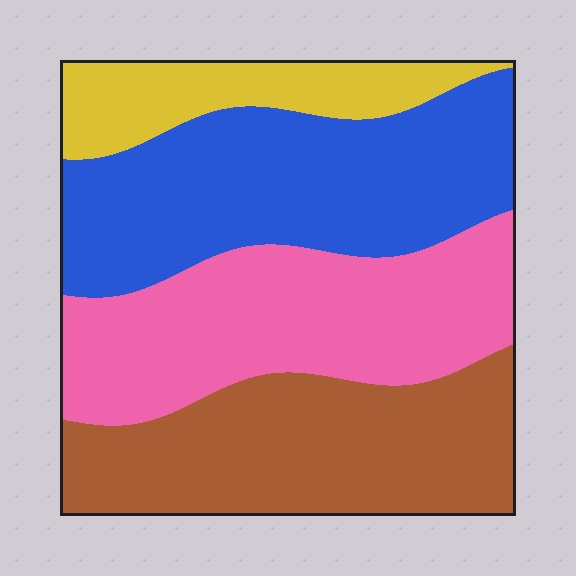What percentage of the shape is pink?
Pink takes up between a quarter and a half of the shape.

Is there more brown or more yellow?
Brown.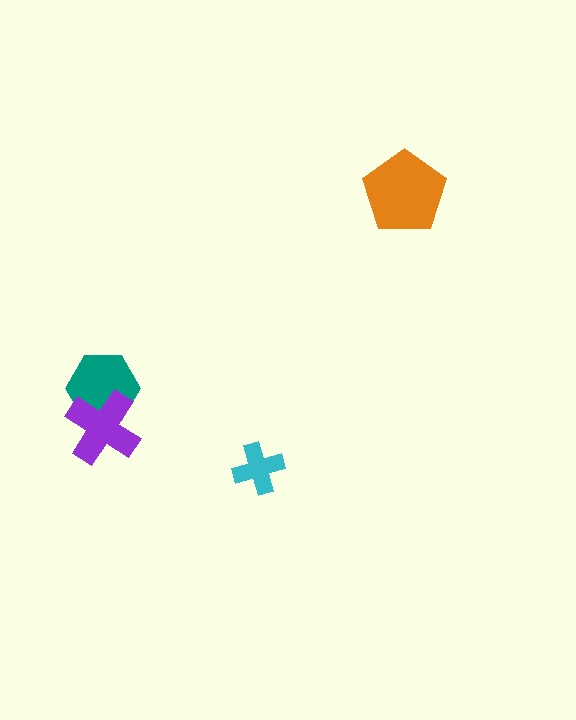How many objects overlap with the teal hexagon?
1 object overlaps with the teal hexagon.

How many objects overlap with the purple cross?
1 object overlaps with the purple cross.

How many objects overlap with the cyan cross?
0 objects overlap with the cyan cross.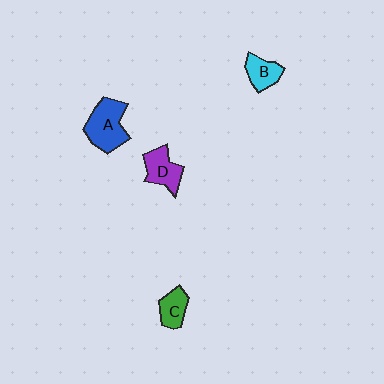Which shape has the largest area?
Shape A (blue).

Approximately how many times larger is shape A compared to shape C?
Approximately 1.8 times.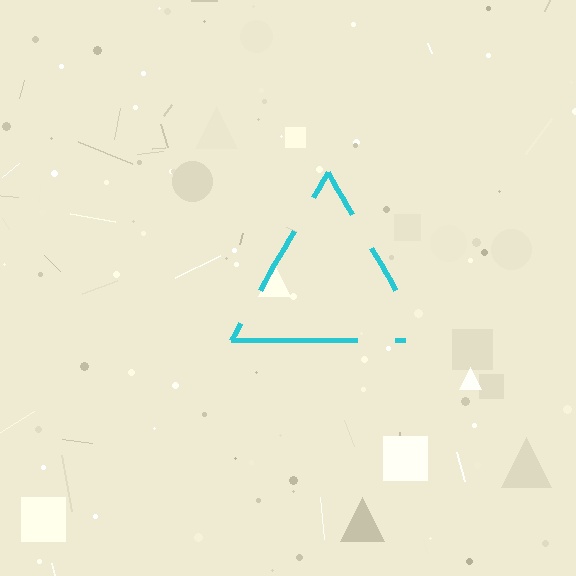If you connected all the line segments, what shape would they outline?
They would outline a triangle.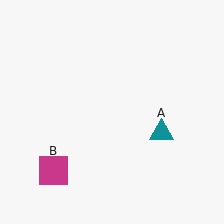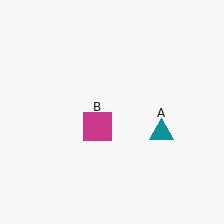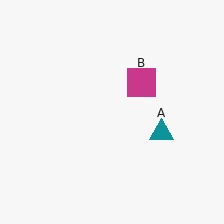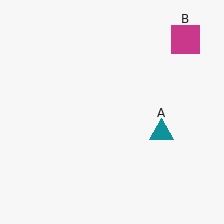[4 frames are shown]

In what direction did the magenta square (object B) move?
The magenta square (object B) moved up and to the right.